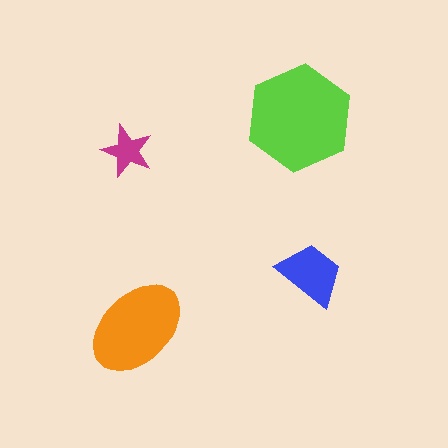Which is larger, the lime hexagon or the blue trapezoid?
The lime hexagon.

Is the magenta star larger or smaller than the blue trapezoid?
Smaller.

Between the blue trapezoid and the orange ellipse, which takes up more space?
The orange ellipse.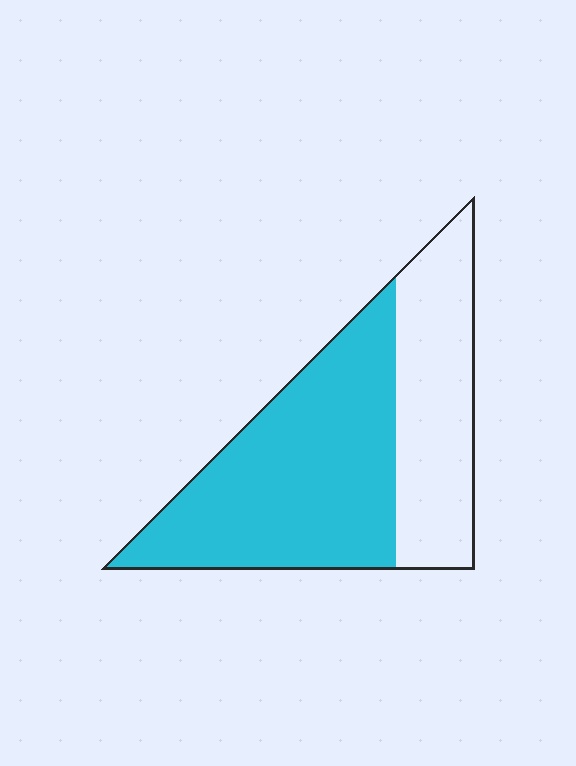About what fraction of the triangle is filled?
About five eighths (5/8).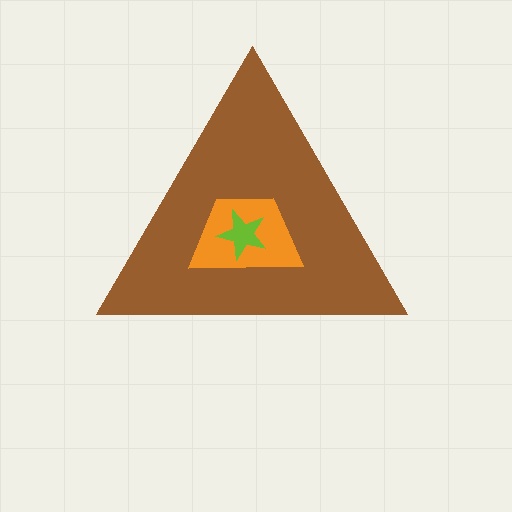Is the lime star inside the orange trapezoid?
Yes.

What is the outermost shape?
The brown triangle.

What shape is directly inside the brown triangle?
The orange trapezoid.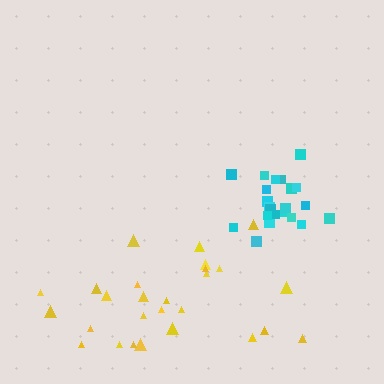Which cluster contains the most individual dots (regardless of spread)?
Yellow (27).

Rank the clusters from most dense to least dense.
cyan, yellow.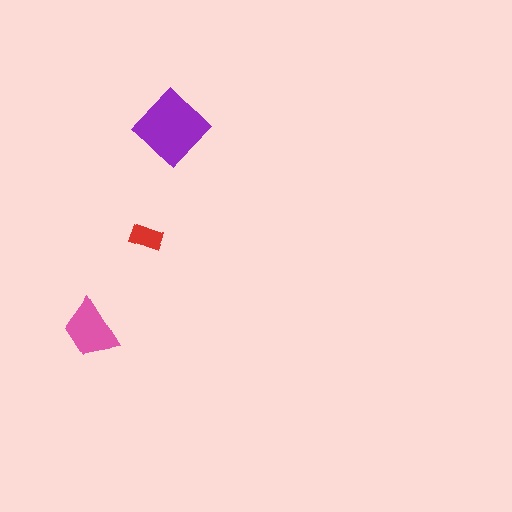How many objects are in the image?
There are 3 objects in the image.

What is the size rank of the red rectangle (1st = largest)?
3rd.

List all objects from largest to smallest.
The purple diamond, the pink trapezoid, the red rectangle.